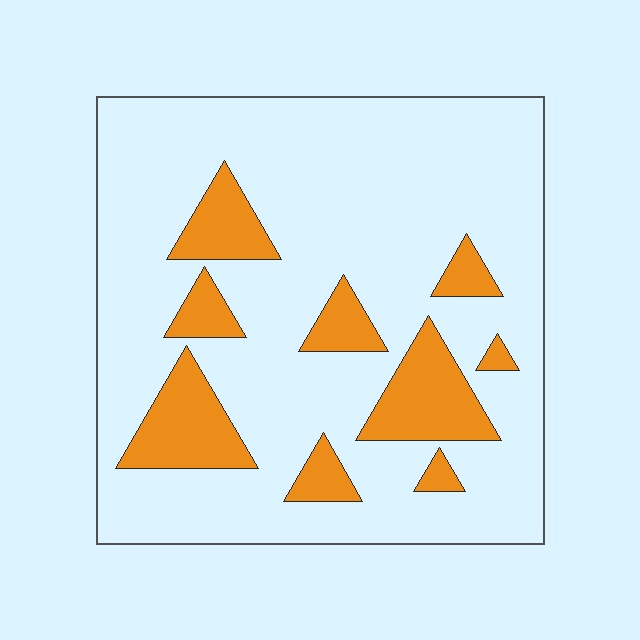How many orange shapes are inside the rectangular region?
9.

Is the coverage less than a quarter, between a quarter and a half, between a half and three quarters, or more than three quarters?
Less than a quarter.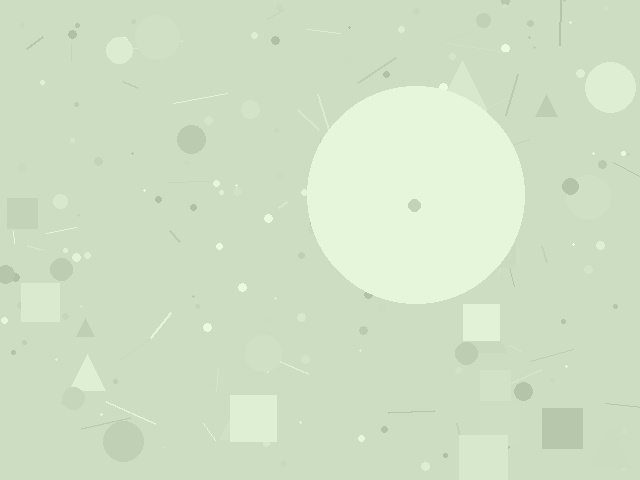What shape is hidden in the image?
A circle is hidden in the image.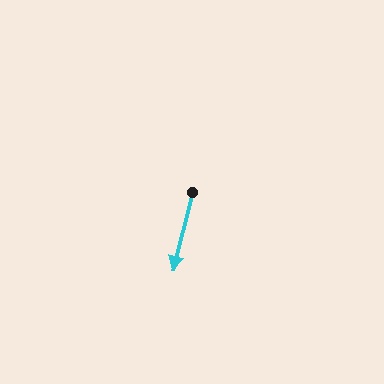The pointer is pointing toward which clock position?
Roughly 6 o'clock.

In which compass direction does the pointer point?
South.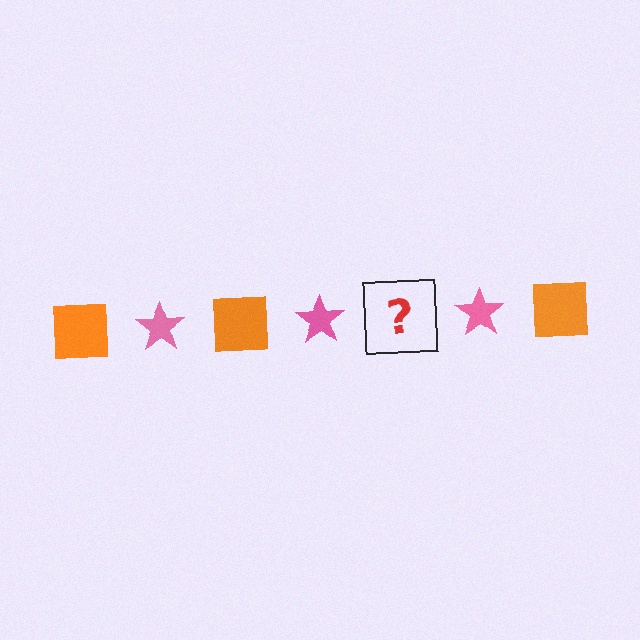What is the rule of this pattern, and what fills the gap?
The rule is that the pattern alternates between orange square and pink star. The gap should be filled with an orange square.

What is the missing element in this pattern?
The missing element is an orange square.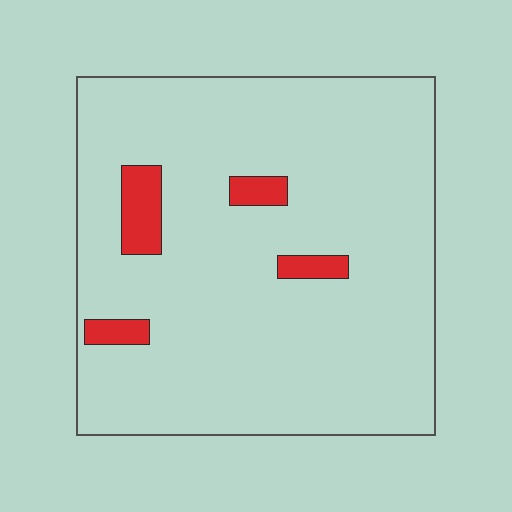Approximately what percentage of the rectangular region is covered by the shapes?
Approximately 5%.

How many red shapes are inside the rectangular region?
4.